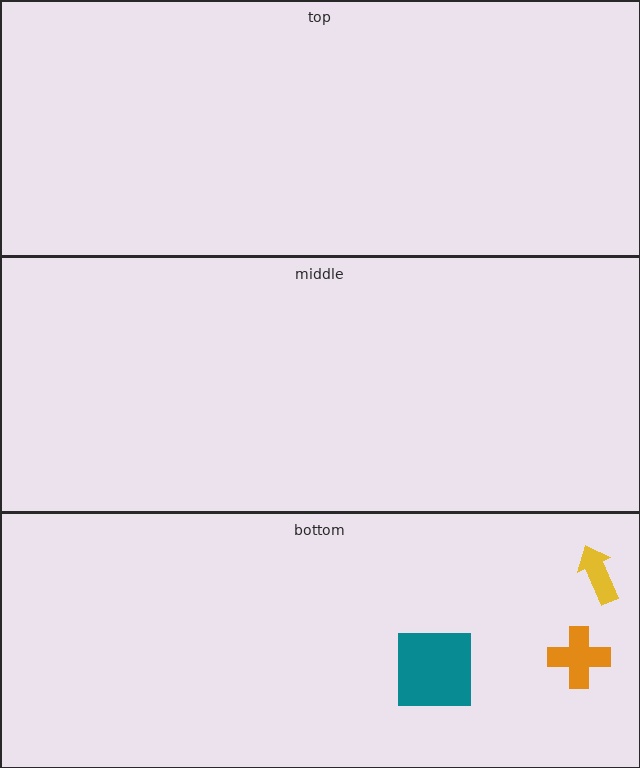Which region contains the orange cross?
The bottom region.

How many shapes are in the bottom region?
3.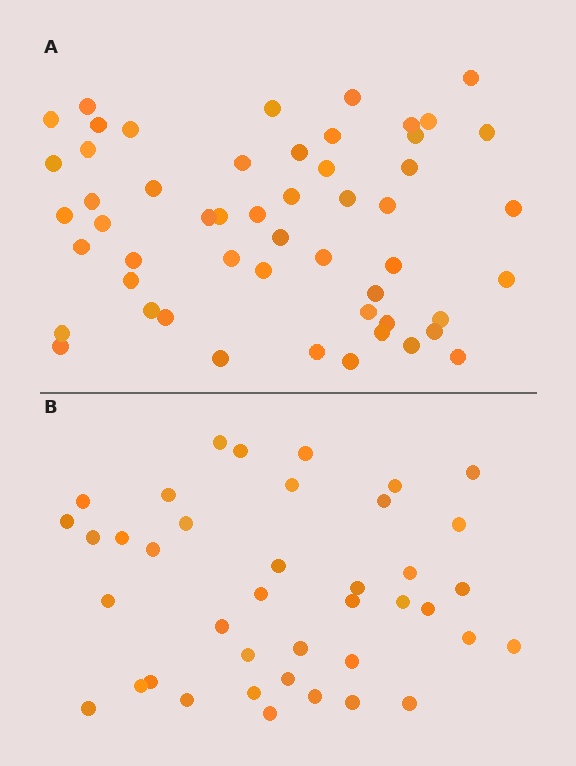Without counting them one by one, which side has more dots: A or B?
Region A (the top region) has more dots.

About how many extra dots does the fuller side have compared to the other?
Region A has approximately 15 more dots than region B.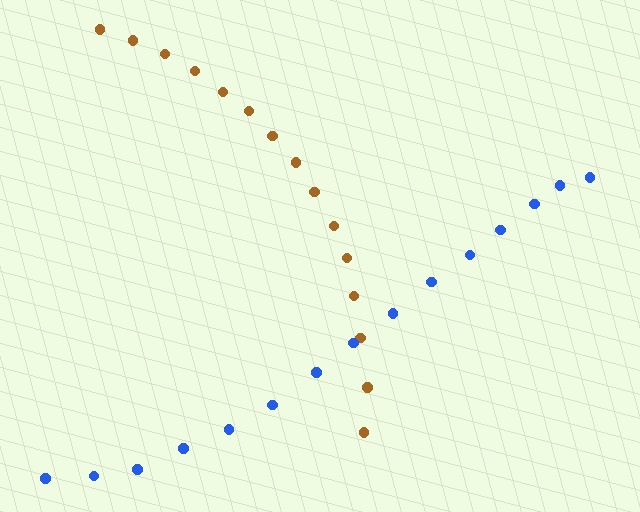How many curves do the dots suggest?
There are 2 distinct paths.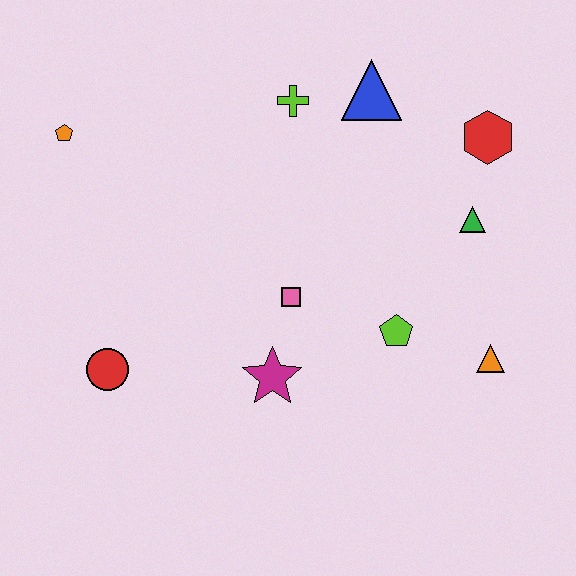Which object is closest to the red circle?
The magenta star is closest to the red circle.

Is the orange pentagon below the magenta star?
No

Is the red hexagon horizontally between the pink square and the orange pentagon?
No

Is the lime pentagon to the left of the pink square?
No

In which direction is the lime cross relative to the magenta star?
The lime cross is above the magenta star.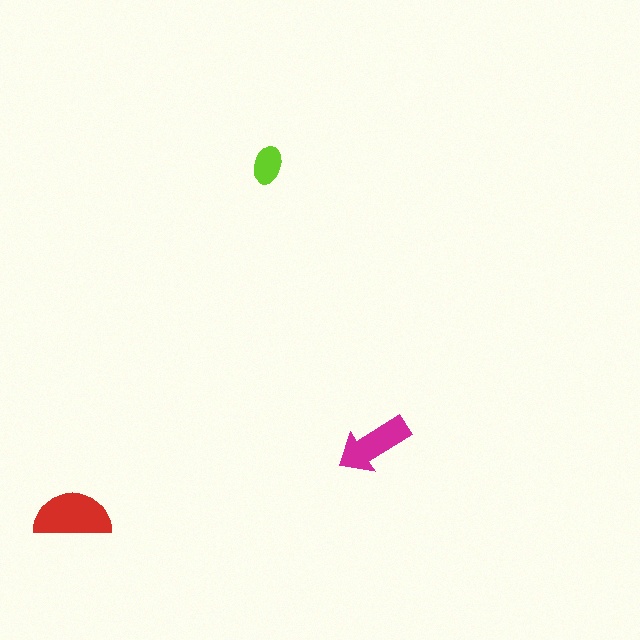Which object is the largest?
The red semicircle.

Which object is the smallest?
The lime ellipse.